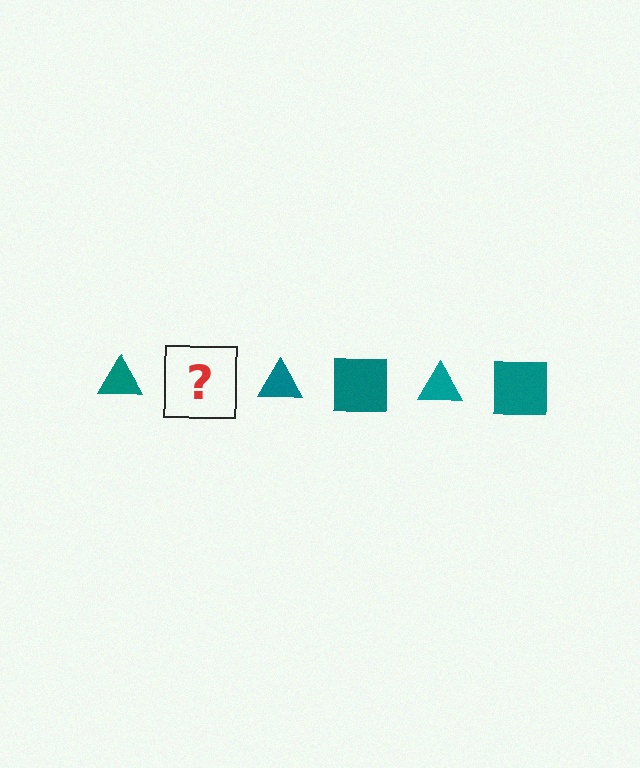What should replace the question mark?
The question mark should be replaced with a teal square.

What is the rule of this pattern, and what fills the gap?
The rule is that the pattern cycles through triangle, square shapes in teal. The gap should be filled with a teal square.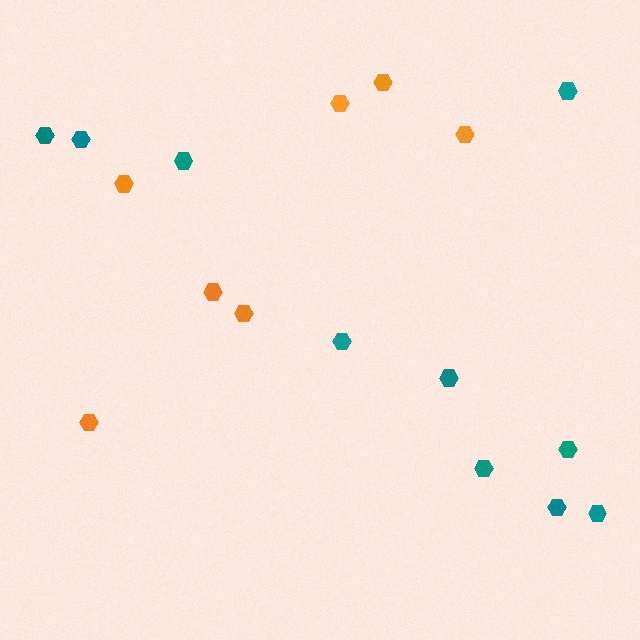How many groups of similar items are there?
There are 2 groups: one group of orange hexagons (7) and one group of teal hexagons (10).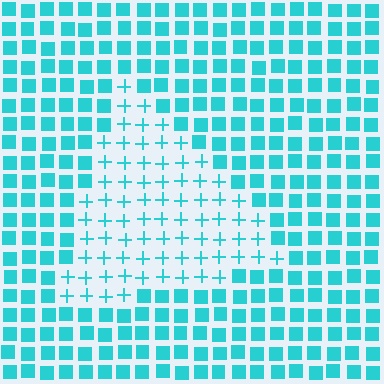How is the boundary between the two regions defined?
The boundary is defined by a change in element shape: plus signs inside vs. squares outside. All elements share the same color and spacing.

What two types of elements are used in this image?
The image uses plus signs inside the triangle region and squares outside it.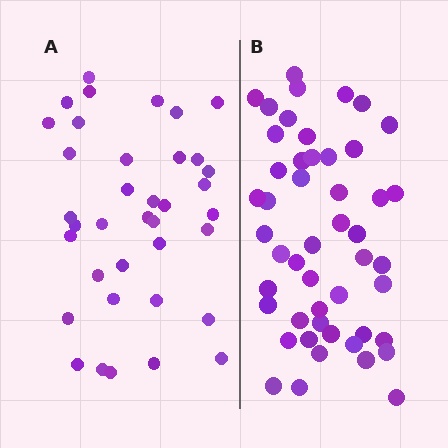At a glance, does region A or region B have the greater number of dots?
Region B (the right region) has more dots.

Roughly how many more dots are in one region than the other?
Region B has roughly 12 or so more dots than region A.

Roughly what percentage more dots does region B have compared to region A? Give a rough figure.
About 30% more.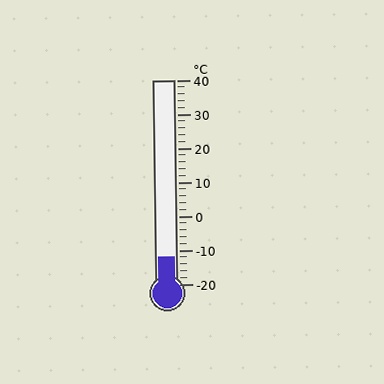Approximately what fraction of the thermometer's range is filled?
The thermometer is filled to approximately 15% of its range.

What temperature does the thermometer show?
The thermometer shows approximately -12°C.